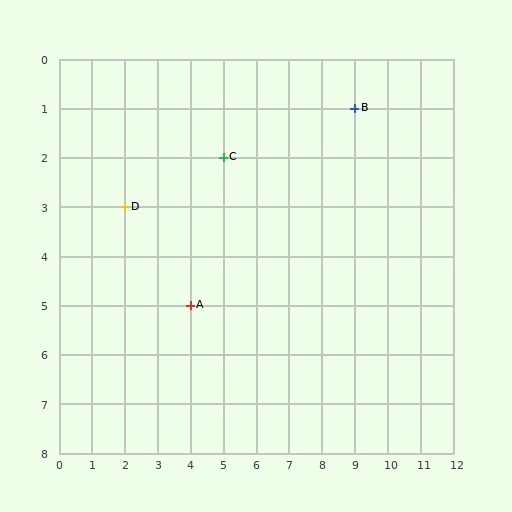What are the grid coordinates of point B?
Point B is at grid coordinates (9, 1).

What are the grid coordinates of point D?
Point D is at grid coordinates (2, 3).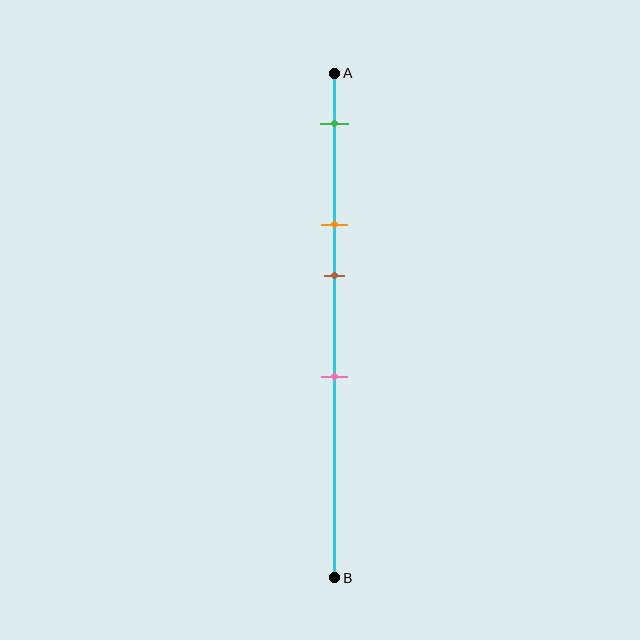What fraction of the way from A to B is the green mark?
The green mark is approximately 10% (0.1) of the way from A to B.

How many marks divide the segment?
There are 4 marks dividing the segment.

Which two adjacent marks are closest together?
The orange and brown marks are the closest adjacent pair.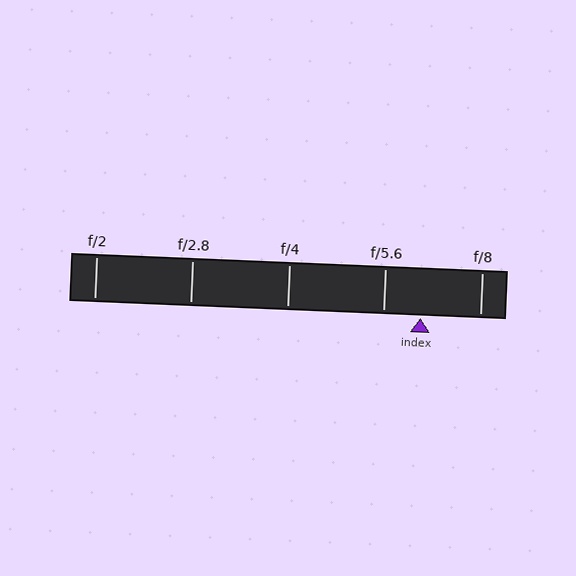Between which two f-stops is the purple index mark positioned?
The index mark is between f/5.6 and f/8.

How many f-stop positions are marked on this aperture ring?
There are 5 f-stop positions marked.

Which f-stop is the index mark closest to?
The index mark is closest to f/5.6.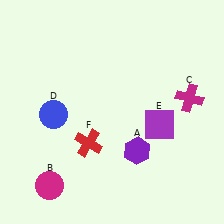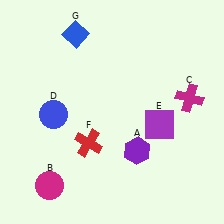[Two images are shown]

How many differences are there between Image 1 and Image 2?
There is 1 difference between the two images.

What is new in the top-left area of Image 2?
A blue diamond (G) was added in the top-left area of Image 2.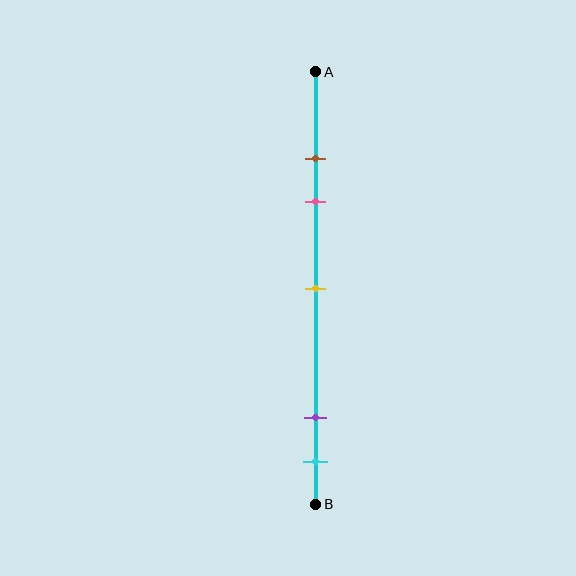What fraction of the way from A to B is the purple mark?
The purple mark is approximately 80% (0.8) of the way from A to B.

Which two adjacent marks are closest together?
The brown and pink marks are the closest adjacent pair.